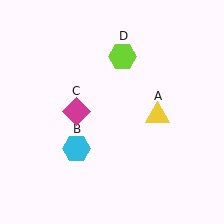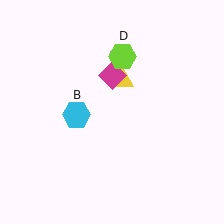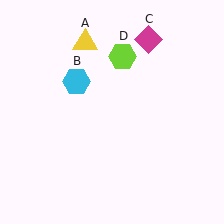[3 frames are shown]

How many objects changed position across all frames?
3 objects changed position: yellow triangle (object A), cyan hexagon (object B), magenta diamond (object C).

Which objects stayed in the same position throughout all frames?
Lime hexagon (object D) remained stationary.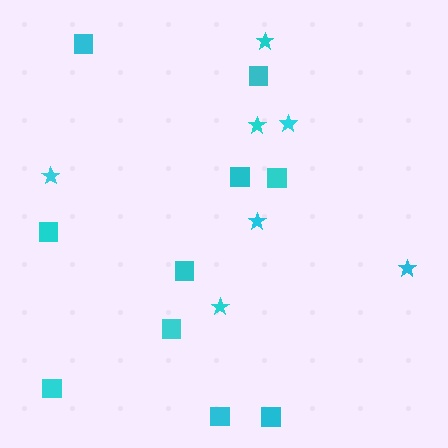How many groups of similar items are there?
There are 2 groups: one group of stars (7) and one group of squares (10).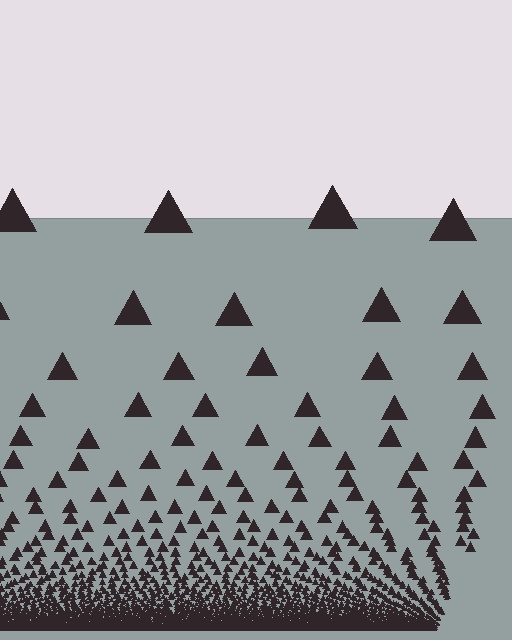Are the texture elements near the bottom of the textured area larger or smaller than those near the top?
Smaller. The gradient is inverted — elements near the bottom are smaller and denser.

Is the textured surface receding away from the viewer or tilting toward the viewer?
The surface appears to tilt toward the viewer. Texture elements get larger and sparser toward the top.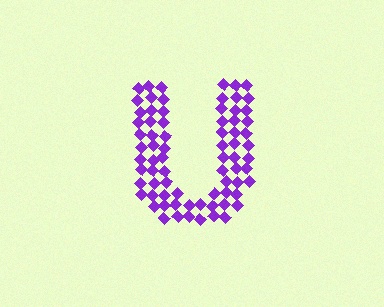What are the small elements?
The small elements are diamonds.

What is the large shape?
The large shape is the letter U.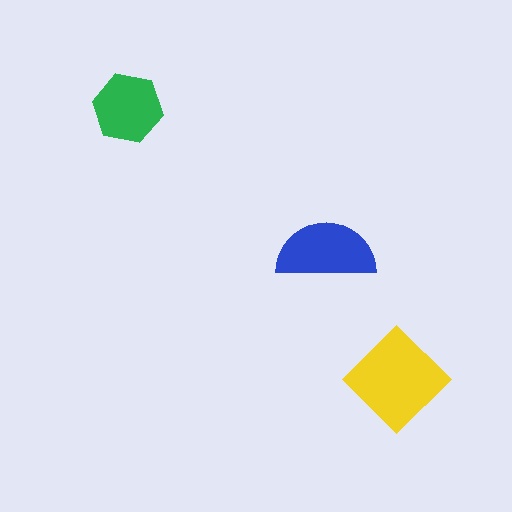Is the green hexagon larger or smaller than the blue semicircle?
Smaller.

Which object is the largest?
The yellow diamond.